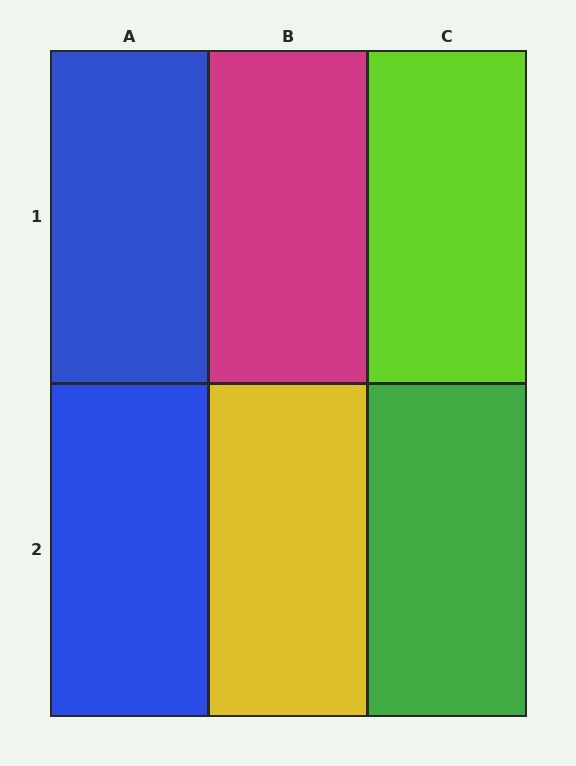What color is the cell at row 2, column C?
Green.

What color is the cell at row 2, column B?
Yellow.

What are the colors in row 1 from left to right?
Blue, magenta, lime.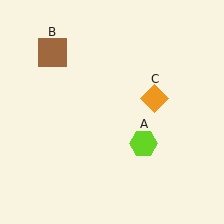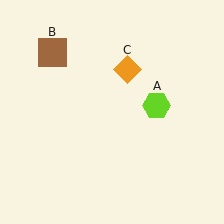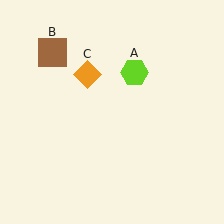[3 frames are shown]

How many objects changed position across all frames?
2 objects changed position: lime hexagon (object A), orange diamond (object C).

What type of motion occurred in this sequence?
The lime hexagon (object A), orange diamond (object C) rotated counterclockwise around the center of the scene.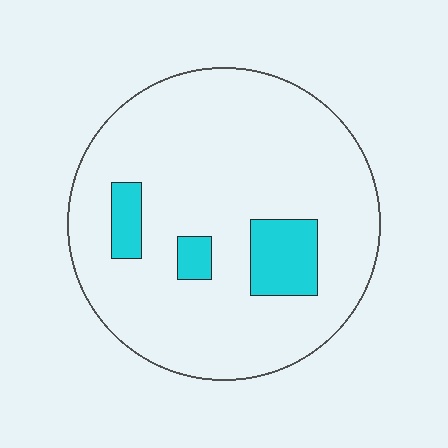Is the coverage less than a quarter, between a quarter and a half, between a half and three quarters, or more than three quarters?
Less than a quarter.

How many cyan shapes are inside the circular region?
3.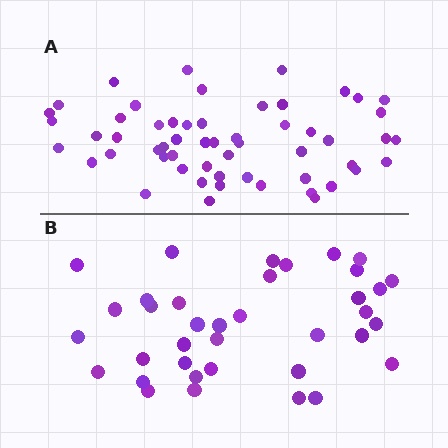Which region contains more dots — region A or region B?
Region A (the top region) has more dots.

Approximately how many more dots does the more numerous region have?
Region A has approximately 20 more dots than region B.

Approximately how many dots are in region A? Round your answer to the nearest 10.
About 60 dots. (The exact count is 56, which rounds to 60.)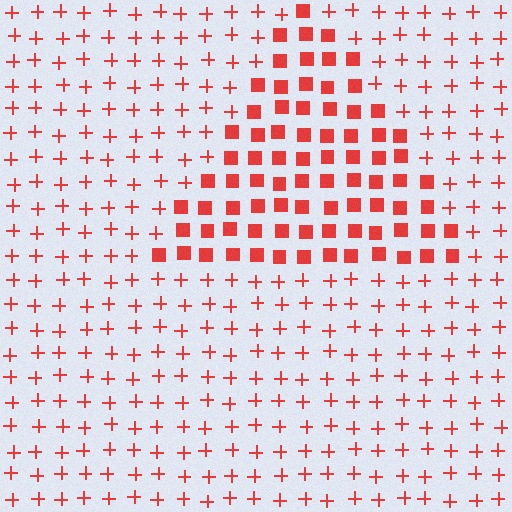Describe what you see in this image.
The image is filled with small red elements arranged in a uniform grid. A triangle-shaped region contains squares, while the surrounding area contains plus signs. The boundary is defined purely by the change in element shape.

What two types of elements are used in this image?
The image uses squares inside the triangle region and plus signs outside it.